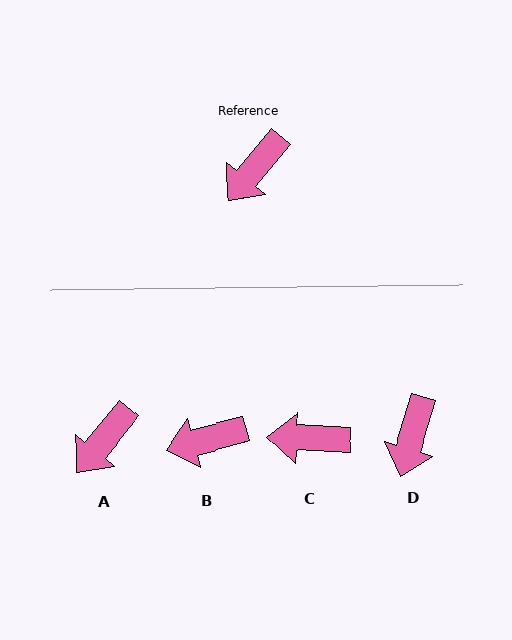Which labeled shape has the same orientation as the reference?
A.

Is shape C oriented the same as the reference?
No, it is off by about 53 degrees.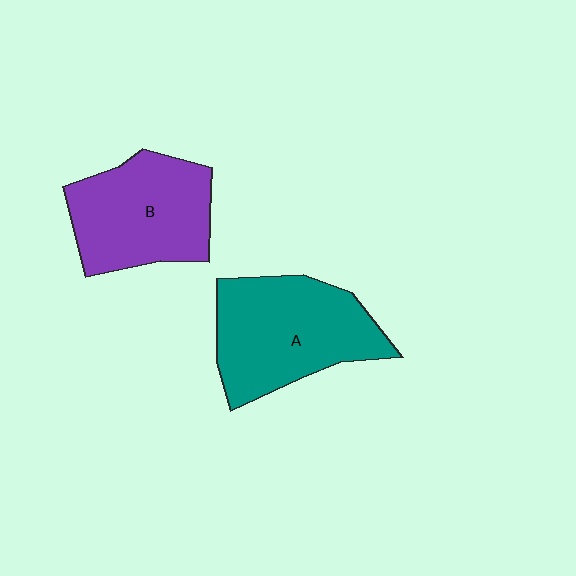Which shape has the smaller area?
Shape B (purple).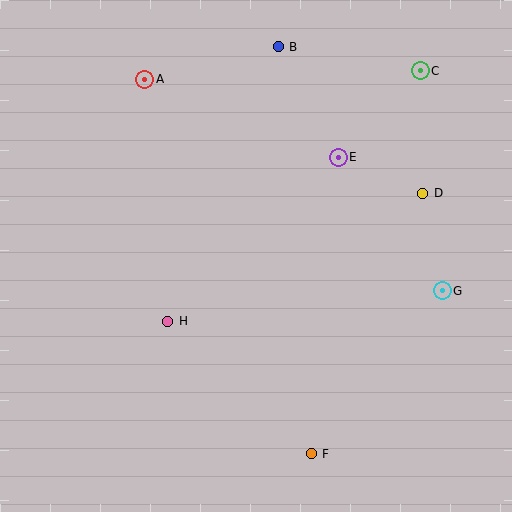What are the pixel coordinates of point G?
Point G is at (442, 291).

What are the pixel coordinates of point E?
Point E is at (338, 157).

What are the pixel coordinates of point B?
Point B is at (278, 47).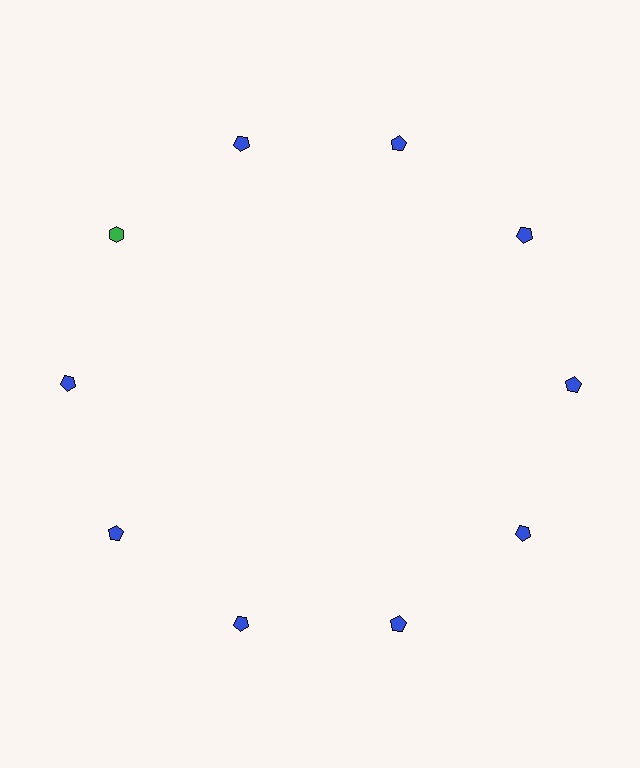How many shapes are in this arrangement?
There are 10 shapes arranged in a ring pattern.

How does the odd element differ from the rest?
It differs in both color (green instead of blue) and shape (hexagon instead of pentagon).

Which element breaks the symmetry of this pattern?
The green hexagon at roughly the 10 o'clock position breaks the symmetry. All other shapes are blue pentagons.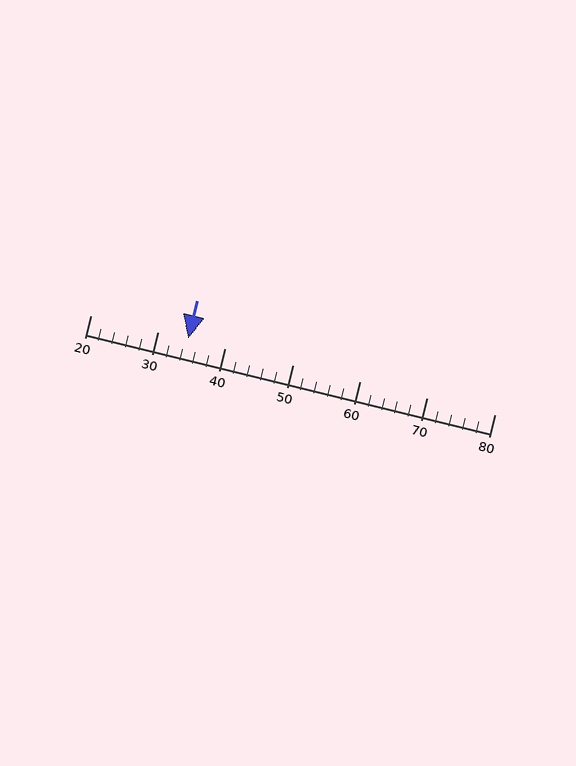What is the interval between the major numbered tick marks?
The major tick marks are spaced 10 units apart.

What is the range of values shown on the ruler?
The ruler shows values from 20 to 80.